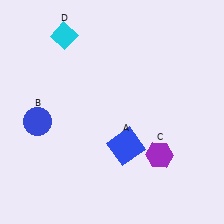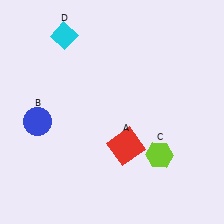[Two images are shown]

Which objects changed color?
A changed from blue to red. C changed from purple to lime.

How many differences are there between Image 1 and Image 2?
There are 2 differences between the two images.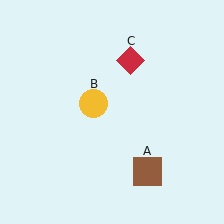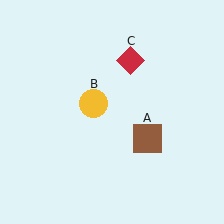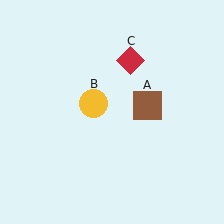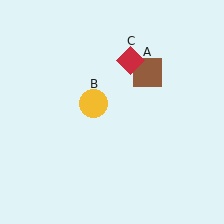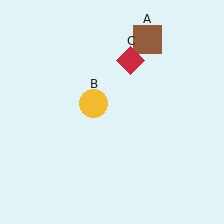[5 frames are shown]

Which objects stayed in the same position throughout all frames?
Yellow circle (object B) and red diamond (object C) remained stationary.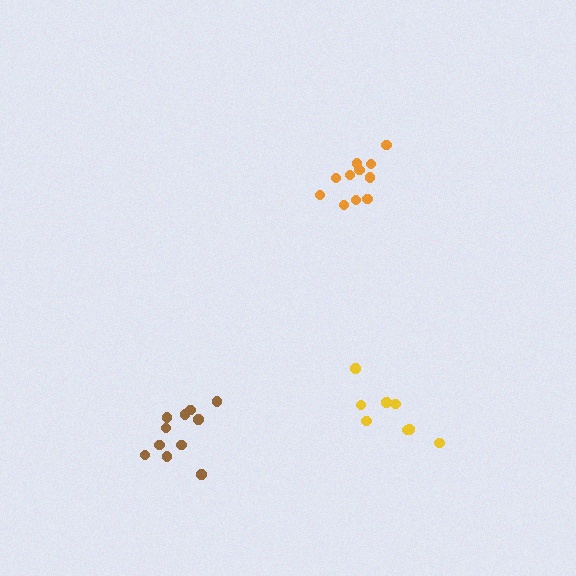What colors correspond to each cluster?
The clusters are colored: yellow, brown, orange.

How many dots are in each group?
Group 1: 8 dots, Group 2: 11 dots, Group 3: 11 dots (30 total).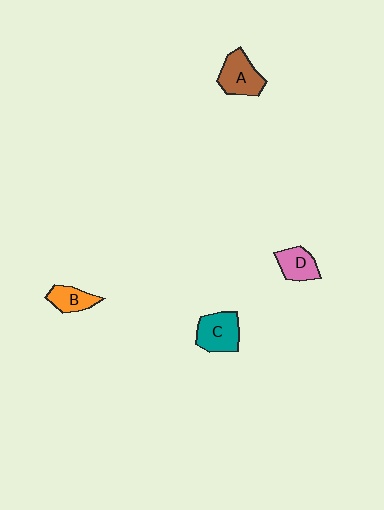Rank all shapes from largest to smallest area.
From largest to smallest: C (teal), A (brown), D (pink), B (orange).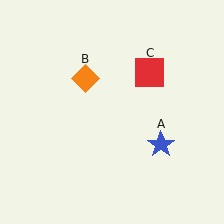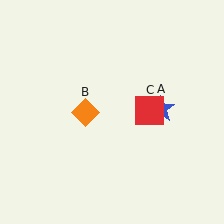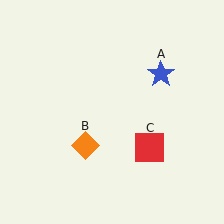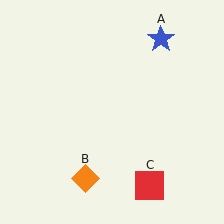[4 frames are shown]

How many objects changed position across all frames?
3 objects changed position: blue star (object A), orange diamond (object B), red square (object C).